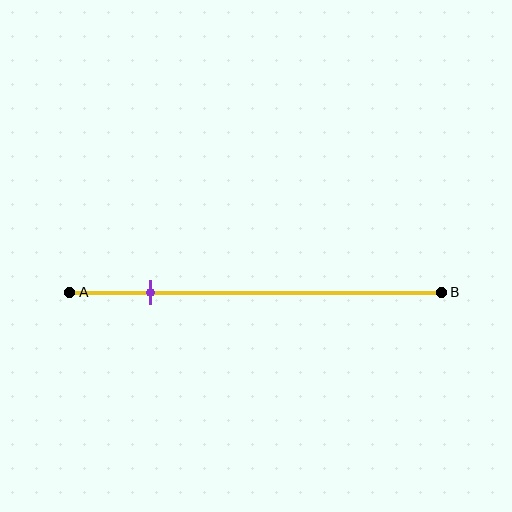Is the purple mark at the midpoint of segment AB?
No, the mark is at about 20% from A, not at the 50% midpoint.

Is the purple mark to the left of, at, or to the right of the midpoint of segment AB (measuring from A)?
The purple mark is to the left of the midpoint of segment AB.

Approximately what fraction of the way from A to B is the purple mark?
The purple mark is approximately 20% of the way from A to B.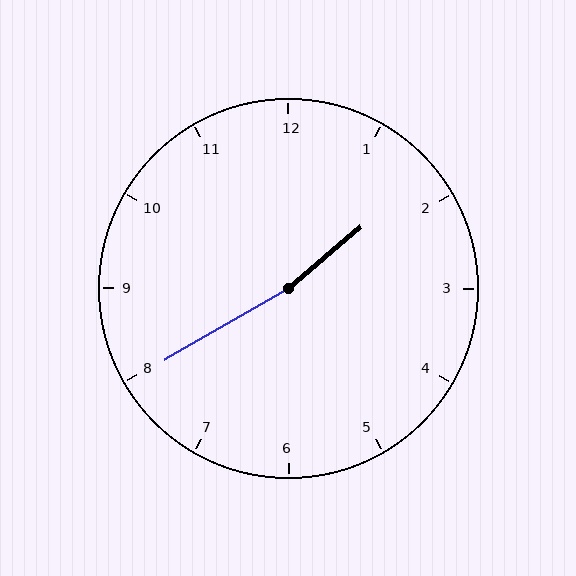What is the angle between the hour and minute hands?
Approximately 170 degrees.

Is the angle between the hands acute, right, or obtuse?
It is obtuse.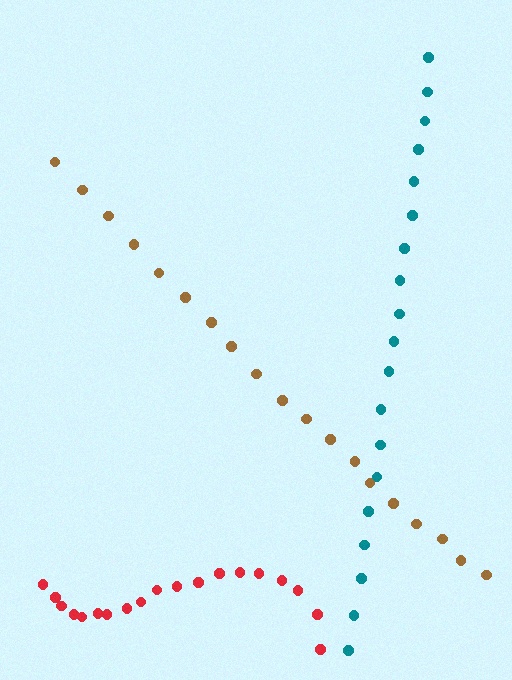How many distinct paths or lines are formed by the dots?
There are 3 distinct paths.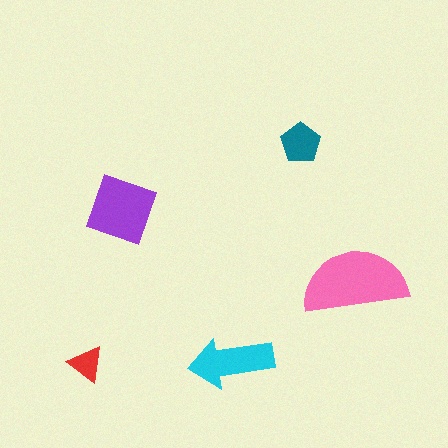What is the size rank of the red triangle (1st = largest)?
5th.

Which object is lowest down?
The red triangle is bottommost.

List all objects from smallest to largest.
The red triangle, the teal pentagon, the cyan arrow, the purple diamond, the pink semicircle.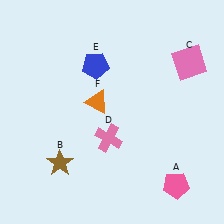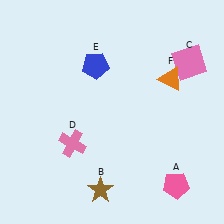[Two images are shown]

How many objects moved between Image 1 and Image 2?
3 objects moved between the two images.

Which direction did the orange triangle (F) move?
The orange triangle (F) moved right.